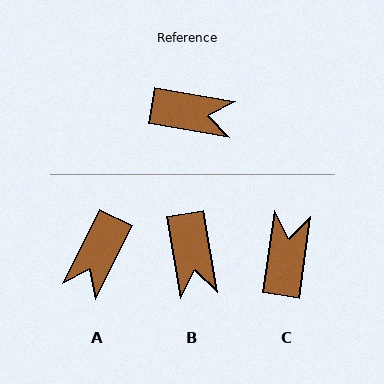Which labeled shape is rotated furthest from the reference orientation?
A, about 107 degrees away.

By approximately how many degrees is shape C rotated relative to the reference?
Approximately 92 degrees counter-clockwise.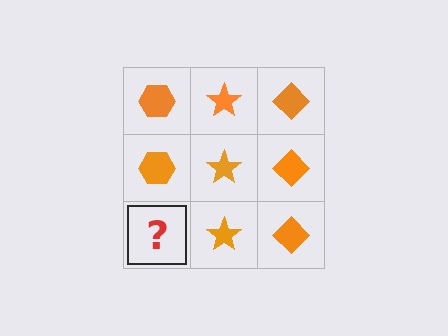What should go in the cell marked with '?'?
The missing cell should contain an orange hexagon.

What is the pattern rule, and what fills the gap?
The rule is that each column has a consistent shape. The gap should be filled with an orange hexagon.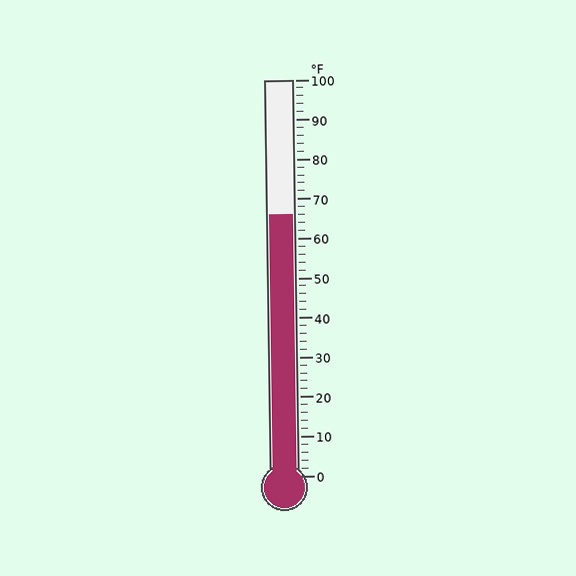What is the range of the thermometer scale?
The thermometer scale ranges from 0°F to 100°F.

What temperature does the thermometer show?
The thermometer shows approximately 66°F.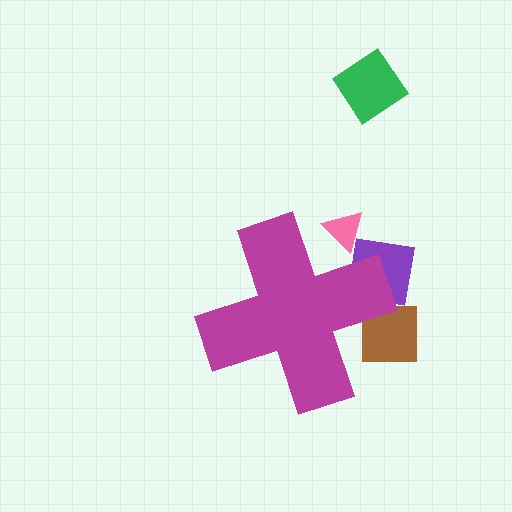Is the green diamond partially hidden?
No, the green diamond is fully visible.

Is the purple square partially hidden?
Yes, the purple square is partially hidden behind the magenta cross.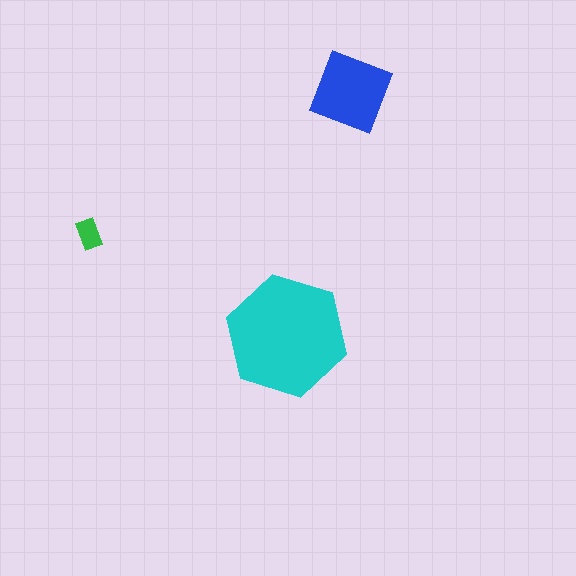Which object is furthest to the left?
The green rectangle is leftmost.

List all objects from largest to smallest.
The cyan hexagon, the blue diamond, the green rectangle.